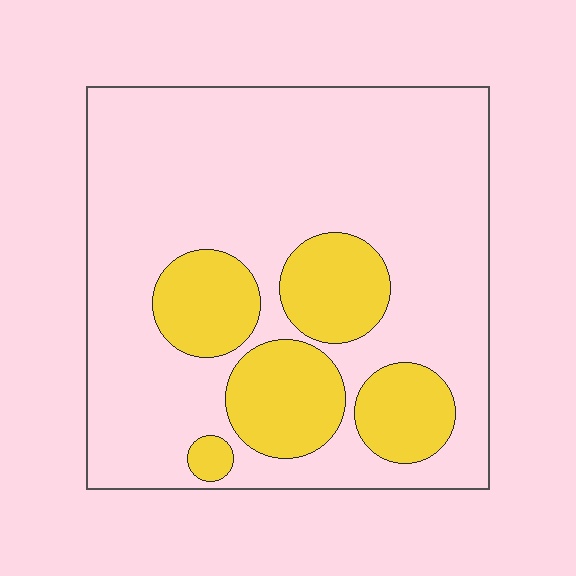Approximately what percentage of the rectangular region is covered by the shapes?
Approximately 25%.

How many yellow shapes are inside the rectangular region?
5.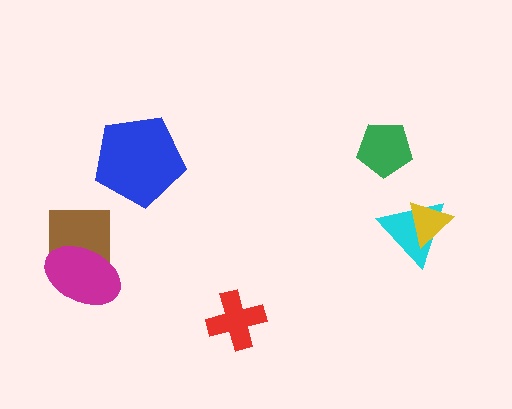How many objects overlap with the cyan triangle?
1 object overlaps with the cyan triangle.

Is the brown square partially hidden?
Yes, it is partially covered by another shape.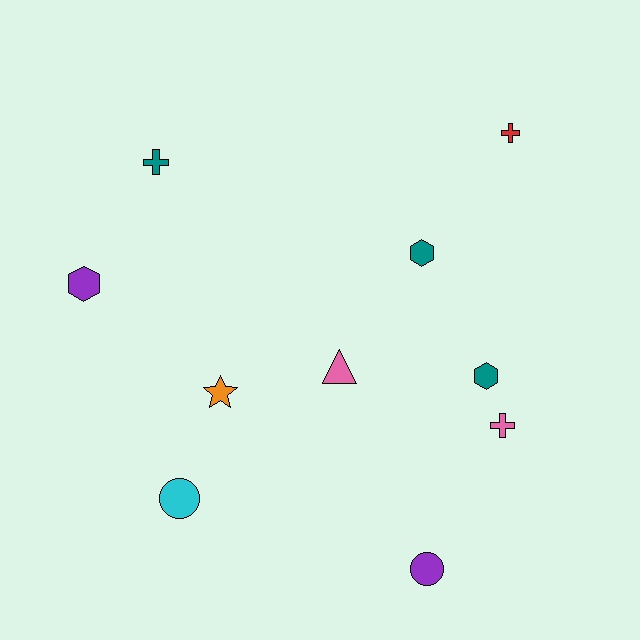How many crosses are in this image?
There are 3 crosses.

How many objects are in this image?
There are 10 objects.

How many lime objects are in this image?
There are no lime objects.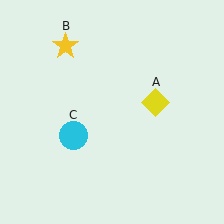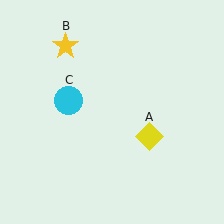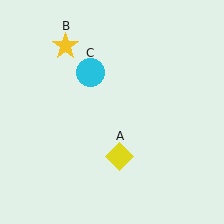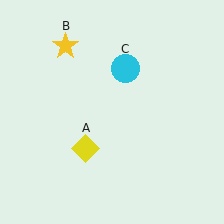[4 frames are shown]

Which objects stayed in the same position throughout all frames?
Yellow star (object B) remained stationary.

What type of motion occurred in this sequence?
The yellow diamond (object A), cyan circle (object C) rotated clockwise around the center of the scene.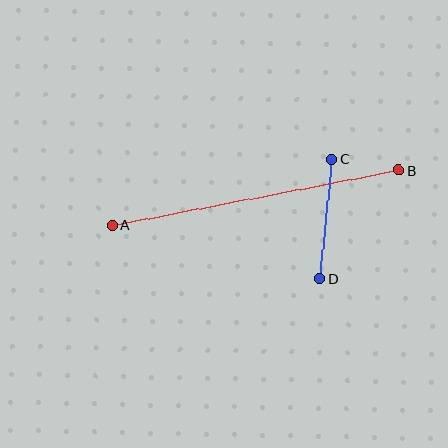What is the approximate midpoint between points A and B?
The midpoint is at approximately (256, 198) pixels.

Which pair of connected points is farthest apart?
Points A and B are farthest apart.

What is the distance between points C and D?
The distance is approximately 120 pixels.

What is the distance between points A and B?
The distance is approximately 292 pixels.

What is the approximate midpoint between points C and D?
The midpoint is at approximately (326, 219) pixels.